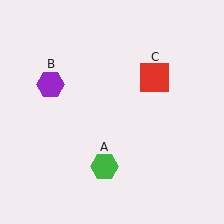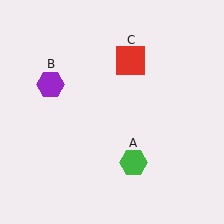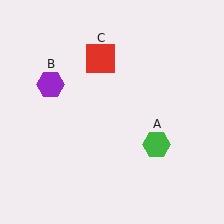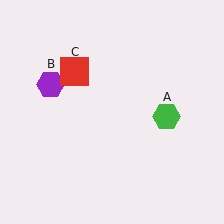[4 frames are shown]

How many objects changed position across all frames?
2 objects changed position: green hexagon (object A), red square (object C).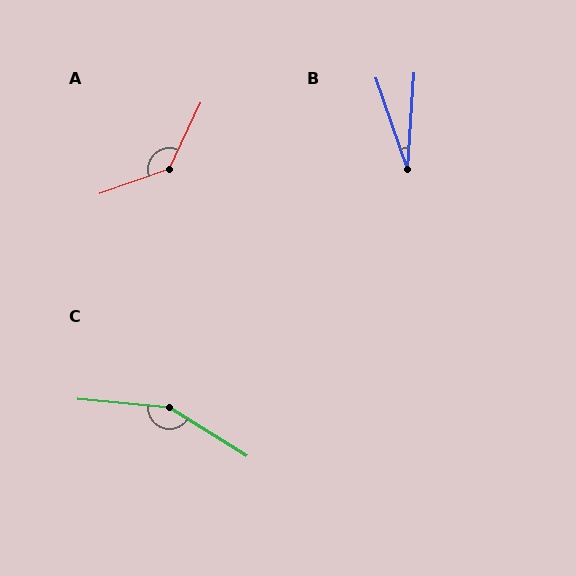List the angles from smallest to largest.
B (23°), A (135°), C (153°).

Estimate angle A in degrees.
Approximately 135 degrees.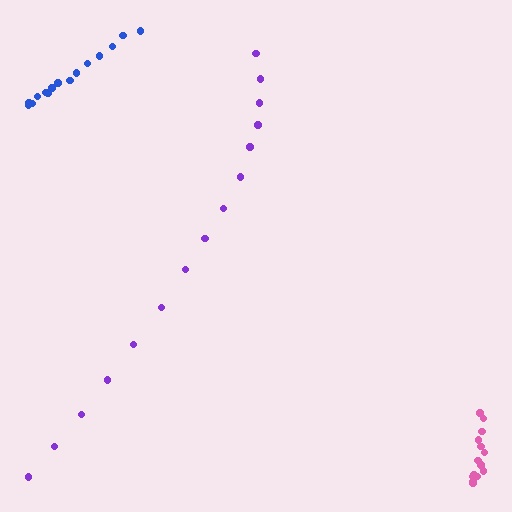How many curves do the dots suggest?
There are 3 distinct paths.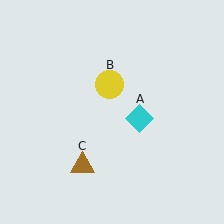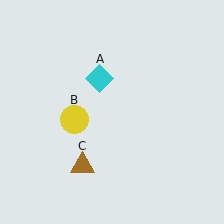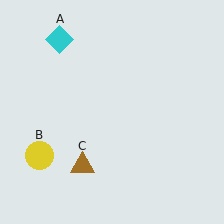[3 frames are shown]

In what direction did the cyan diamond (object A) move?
The cyan diamond (object A) moved up and to the left.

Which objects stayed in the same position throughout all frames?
Brown triangle (object C) remained stationary.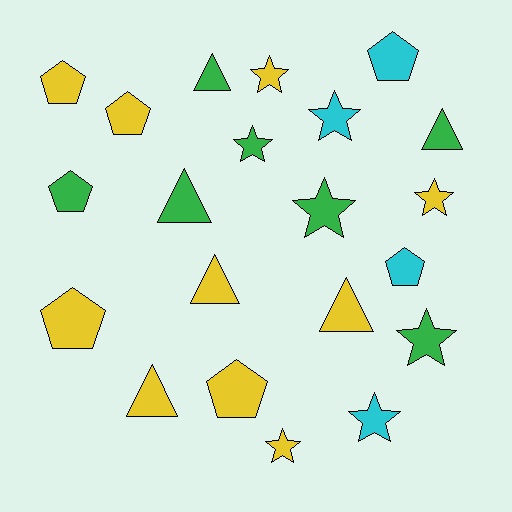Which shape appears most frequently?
Star, with 8 objects.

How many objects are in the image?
There are 21 objects.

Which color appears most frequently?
Yellow, with 10 objects.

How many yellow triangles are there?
There are 3 yellow triangles.